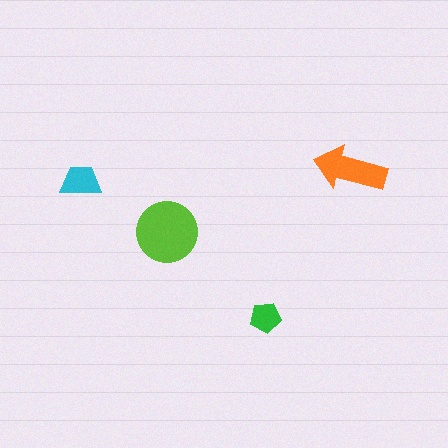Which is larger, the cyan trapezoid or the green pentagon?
The cyan trapezoid.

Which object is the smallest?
The green pentagon.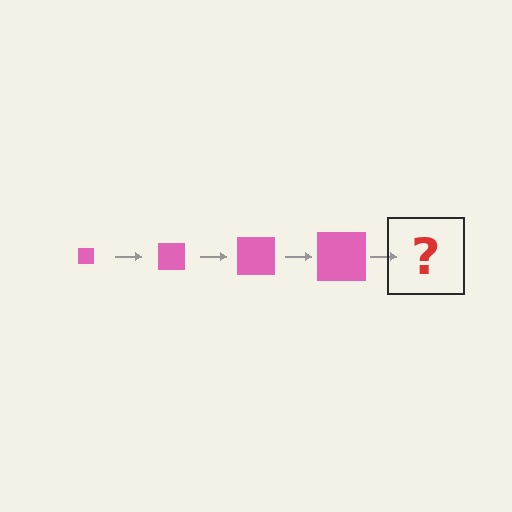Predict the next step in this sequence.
The next step is a pink square, larger than the previous one.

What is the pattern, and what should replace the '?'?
The pattern is that the square gets progressively larger each step. The '?' should be a pink square, larger than the previous one.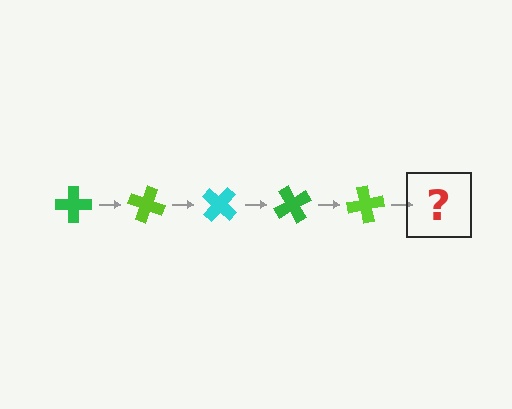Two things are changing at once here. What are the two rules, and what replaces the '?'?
The two rules are that it rotates 20 degrees each step and the color cycles through green, lime, and cyan. The '?' should be a cyan cross, rotated 100 degrees from the start.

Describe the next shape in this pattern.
It should be a cyan cross, rotated 100 degrees from the start.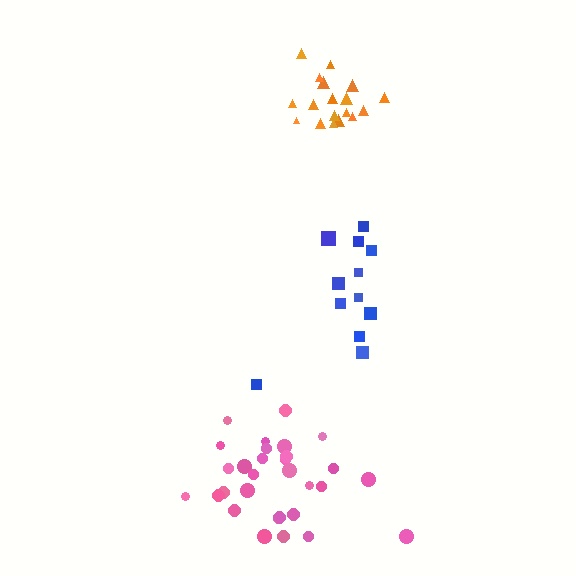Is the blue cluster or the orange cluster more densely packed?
Orange.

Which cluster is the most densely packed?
Orange.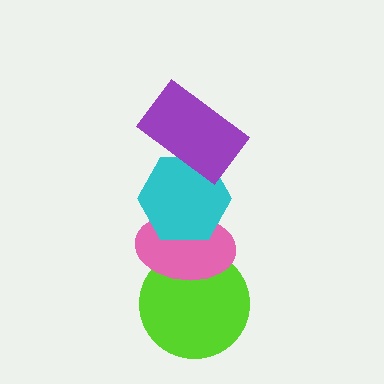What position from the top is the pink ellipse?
The pink ellipse is 3rd from the top.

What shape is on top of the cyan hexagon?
The purple rectangle is on top of the cyan hexagon.